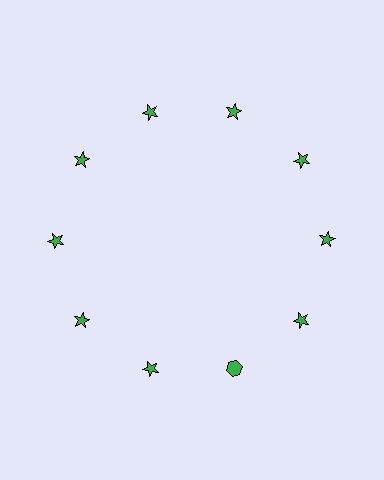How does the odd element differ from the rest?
It has a different shape: hexagon instead of star.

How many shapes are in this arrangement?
There are 10 shapes arranged in a ring pattern.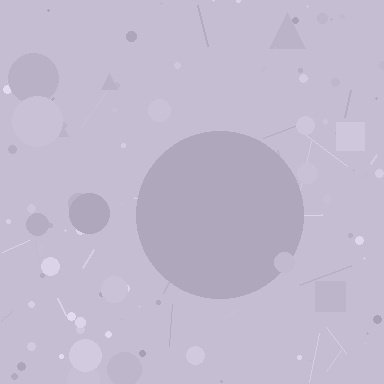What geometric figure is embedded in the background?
A circle is embedded in the background.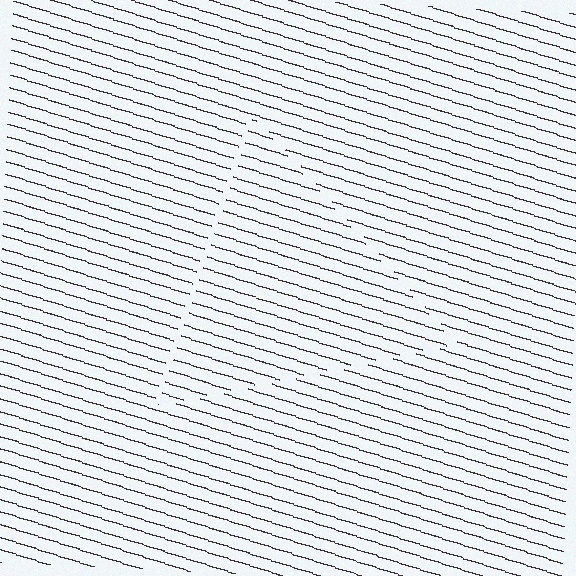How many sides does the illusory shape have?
3 sides — the line-ends trace a triangle.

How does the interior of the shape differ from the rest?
The interior of the shape contains the same grating, shifted by half a period — the contour is defined by the phase discontinuity where line-ends from the inner and outer gratings abut.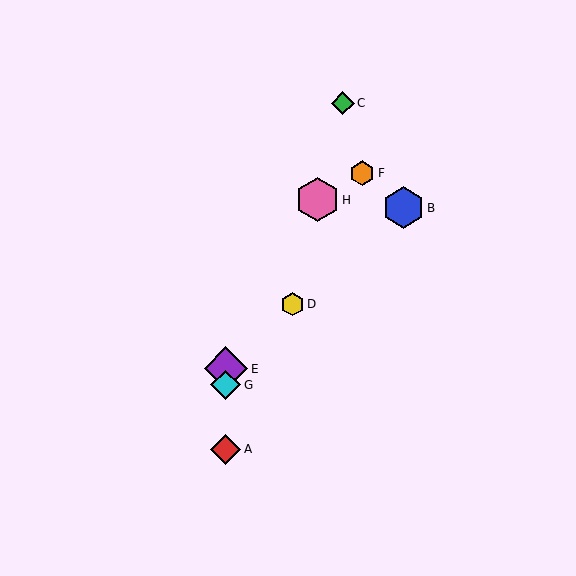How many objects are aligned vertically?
3 objects (A, E, G) are aligned vertically.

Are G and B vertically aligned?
No, G is at x≈226 and B is at x≈404.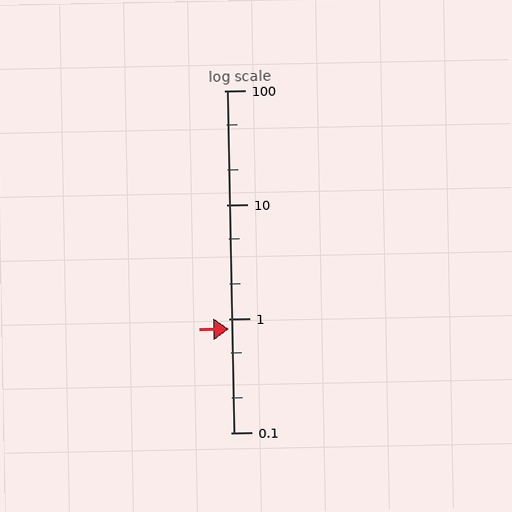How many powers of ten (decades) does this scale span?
The scale spans 3 decades, from 0.1 to 100.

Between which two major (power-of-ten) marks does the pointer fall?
The pointer is between 0.1 and 1.